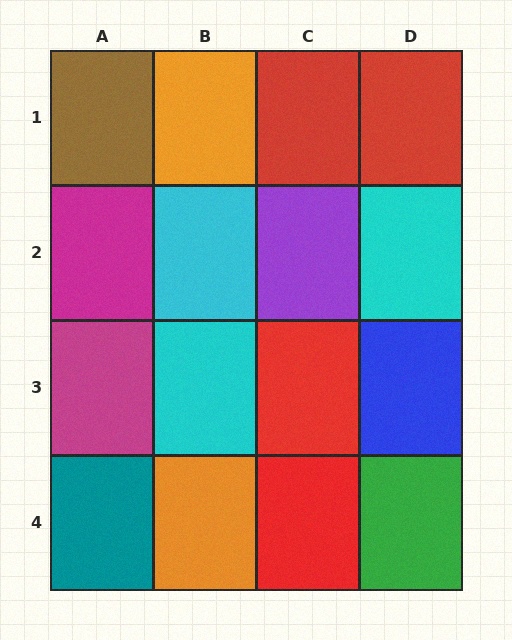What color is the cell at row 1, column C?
Red.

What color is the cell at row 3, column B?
Cyan.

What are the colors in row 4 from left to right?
Teal, orange, red, green.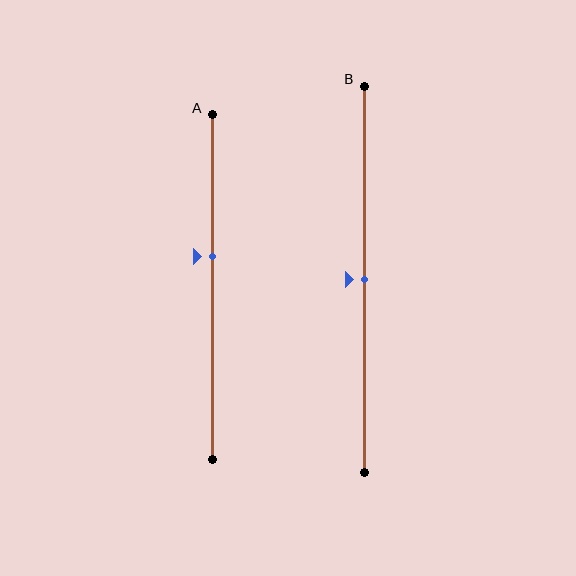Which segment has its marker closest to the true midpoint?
Segment B has its marker closest to the true midpoint.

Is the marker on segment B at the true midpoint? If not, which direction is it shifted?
Yes, the marker on segment B is at the true midpoint.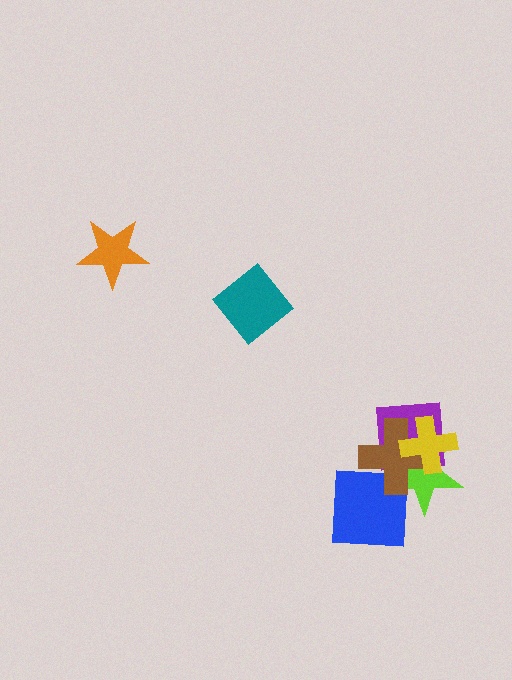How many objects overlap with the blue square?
2 objects overlap with the blue square.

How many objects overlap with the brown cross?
4 objects overlap with the brown cross.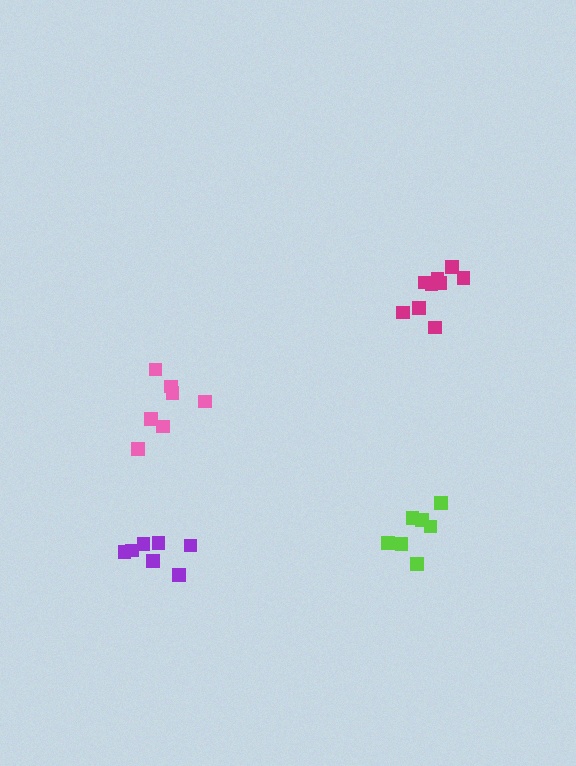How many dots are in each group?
Group 1: 9 dots, Group 2: 7 dots, Group 3: 7 dots, Group 4: 7 dots (30 total).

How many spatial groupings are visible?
There are 4 spatial groupings.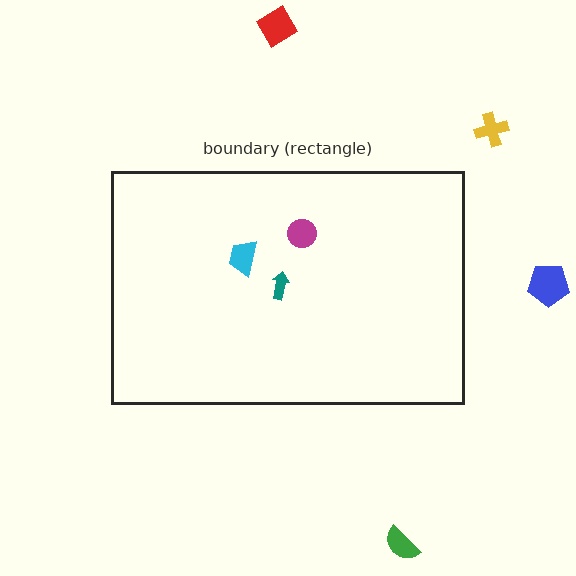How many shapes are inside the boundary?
3 inside, 4 outside.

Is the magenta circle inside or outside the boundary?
Inside.